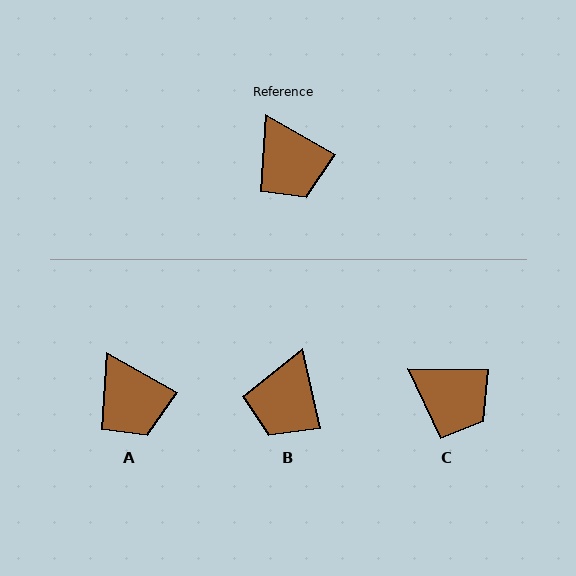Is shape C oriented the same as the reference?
No, it is off by about 29 degrees.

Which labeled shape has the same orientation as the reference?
A.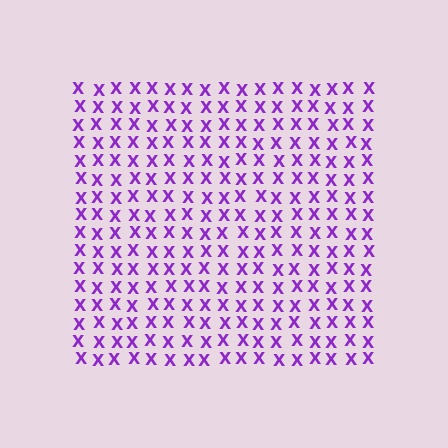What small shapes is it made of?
It is made of small letter X's.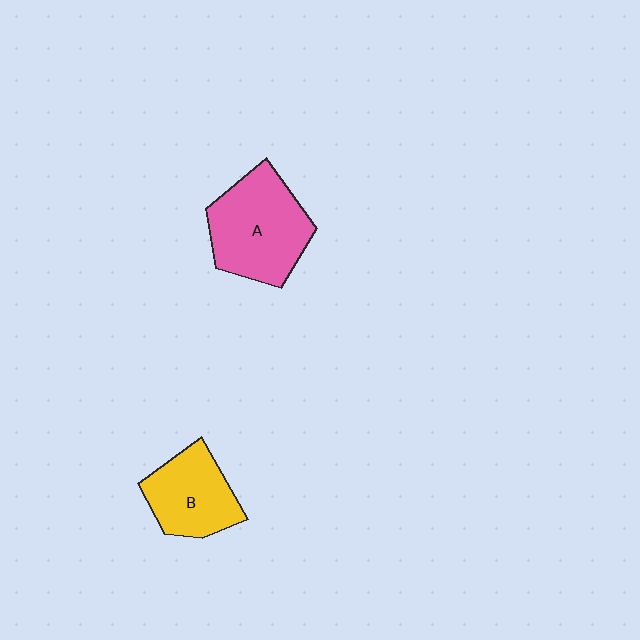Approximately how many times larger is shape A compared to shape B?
Approximately 1.4 times.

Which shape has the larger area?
Shape A (pink).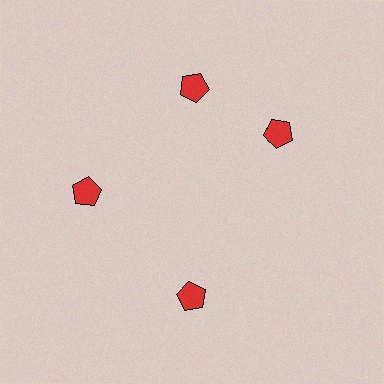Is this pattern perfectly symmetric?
No. The 4 red pentagons are arranged in a ring, but one element near the 3 o'clock position is rotated out of alignment along the ring, breaking the 4-fold rotational symmetry.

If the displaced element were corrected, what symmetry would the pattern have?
It would have 4-fold rotational symmetry — the pattern would map onto itself every 90 degrees.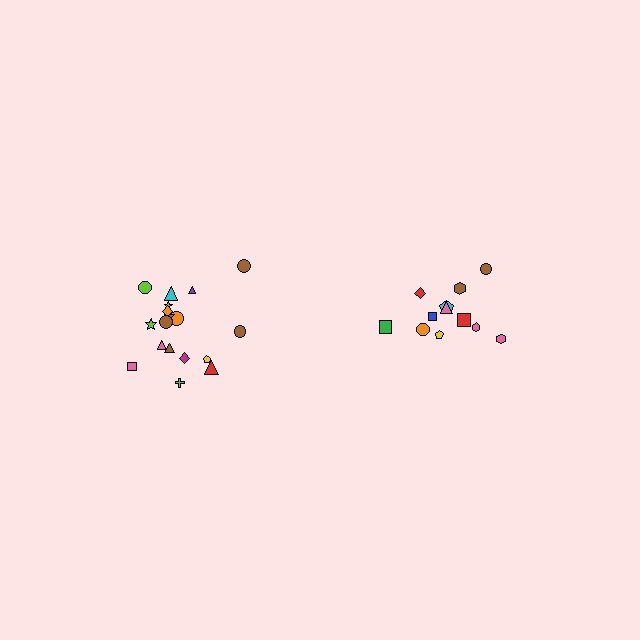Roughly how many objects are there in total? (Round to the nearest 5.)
Roughly 30 objects in total.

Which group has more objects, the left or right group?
The left group.